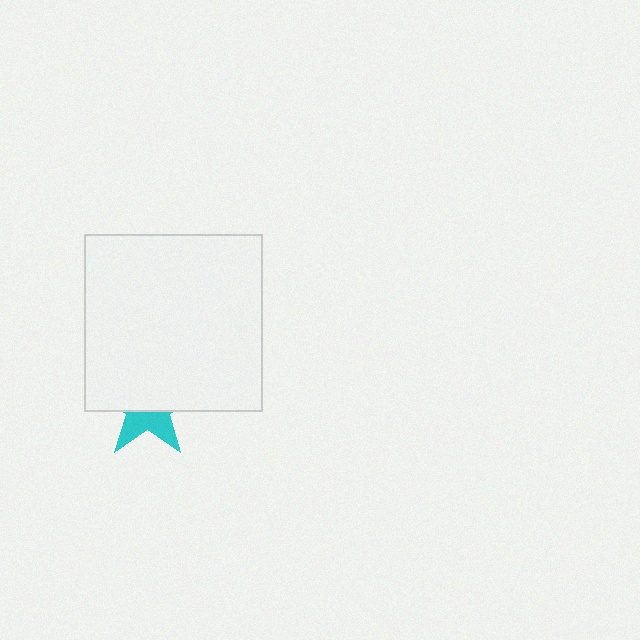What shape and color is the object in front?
The object in front is a white square.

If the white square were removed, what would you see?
You would see the complete cyan star.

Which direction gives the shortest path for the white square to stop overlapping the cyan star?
Moving up gives the shortest separation.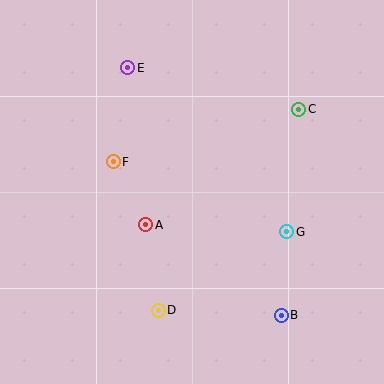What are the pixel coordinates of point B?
Point B is at (281, 315).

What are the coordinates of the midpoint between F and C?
The midpoint between F and C is at (206, 136).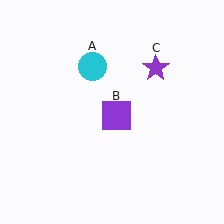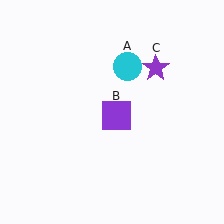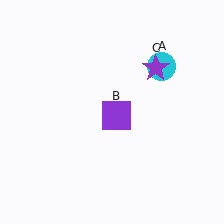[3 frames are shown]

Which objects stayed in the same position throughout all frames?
Purple square (object B) and purple star (object C) remained stationary.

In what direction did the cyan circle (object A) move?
The cyan circle (object A) moved right.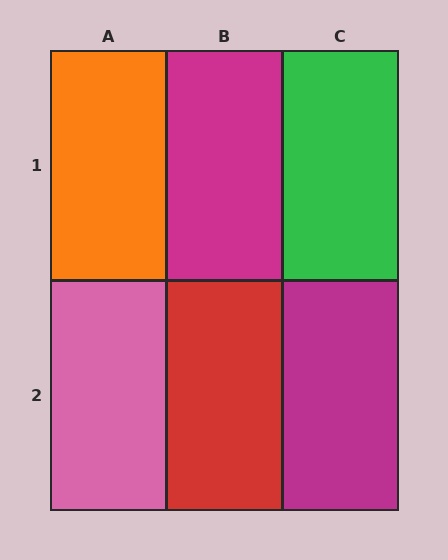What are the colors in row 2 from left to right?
Pink, red, magenta.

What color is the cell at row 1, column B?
Magenta.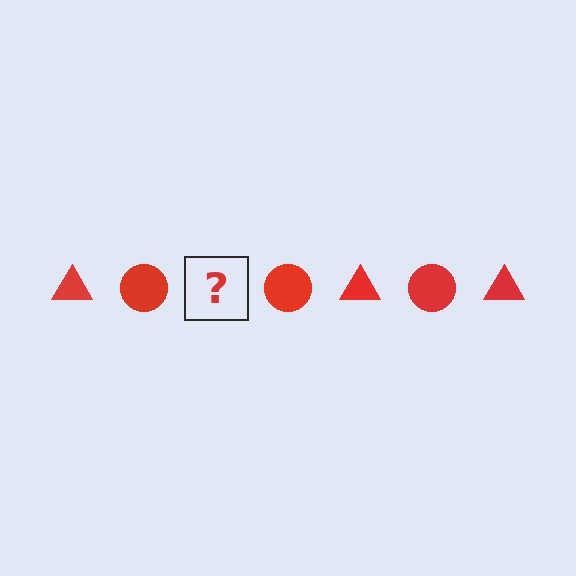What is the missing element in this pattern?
The missing element is a red triangle.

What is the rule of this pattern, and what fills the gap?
The rule is that the pattern cycles through triangle, circle shapes in red. The gap should be filled with a red triangle.